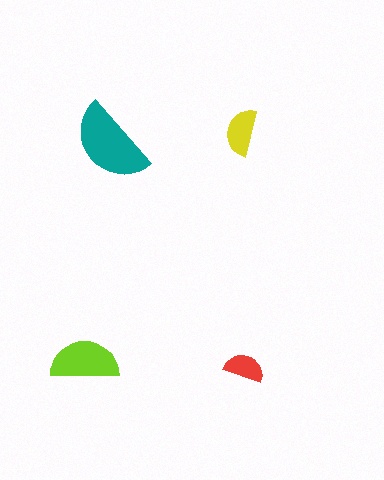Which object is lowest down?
The red semicircle is bottommost.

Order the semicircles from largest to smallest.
the teal one, the lime one, the yellow one, the red one.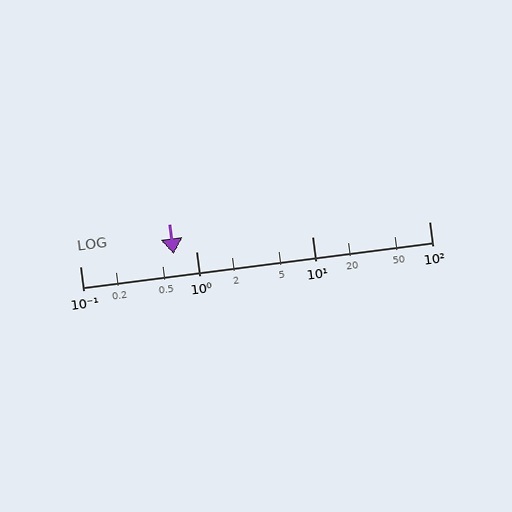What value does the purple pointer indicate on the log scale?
The pointer indicates approximately 0.64.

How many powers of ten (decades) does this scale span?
The scale spans 3 decades, from 0.1 to 100.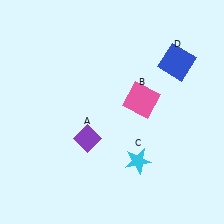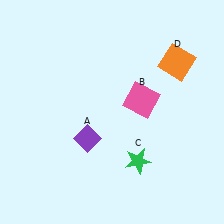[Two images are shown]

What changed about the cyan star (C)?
In Image 1, C is cyan. In Image 2, it changed to green.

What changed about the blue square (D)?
In Image 1, D is blue. In Image 2, it changed to orange.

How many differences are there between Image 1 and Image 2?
There are 2 differences between the two images.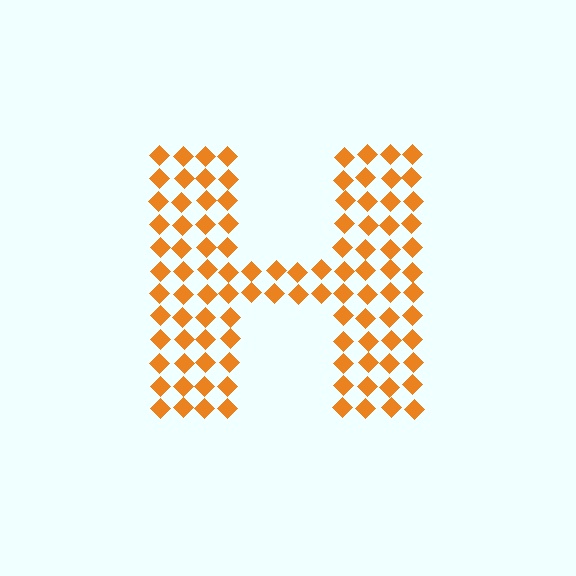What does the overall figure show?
The overall figure shows the letter H.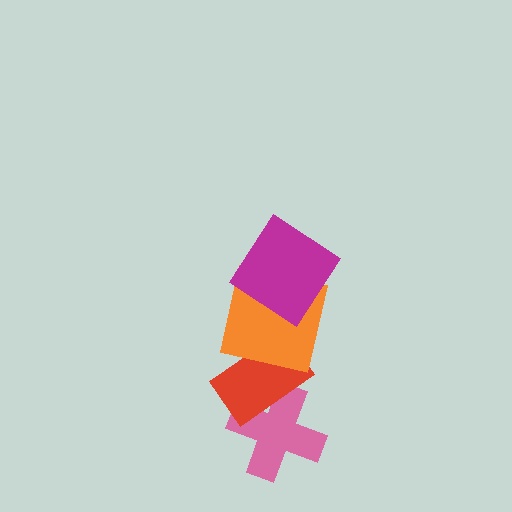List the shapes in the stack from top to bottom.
From top to bottom: the magenta diamond, the orange square, the red rectangle, the pink cross.